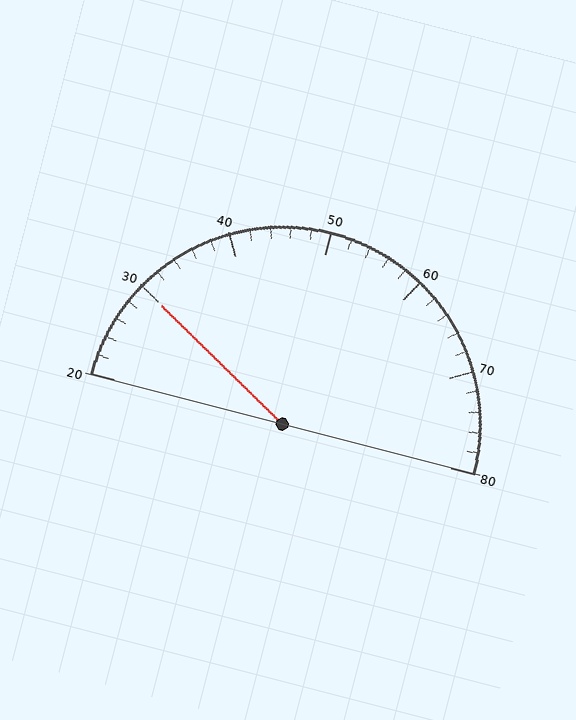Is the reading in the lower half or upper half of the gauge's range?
The reading is in the lower half of the range (20 to 80).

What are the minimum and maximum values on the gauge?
The gauge ranges from 20 to 80.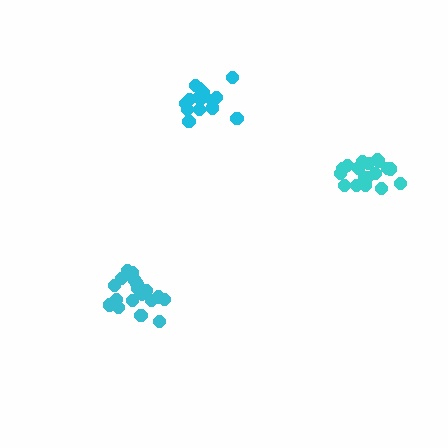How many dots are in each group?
Group 1: 16 dots, Group 2: 18 dots, Group 3: 18 dots (52 total).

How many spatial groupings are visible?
There are 3 spatial groupings.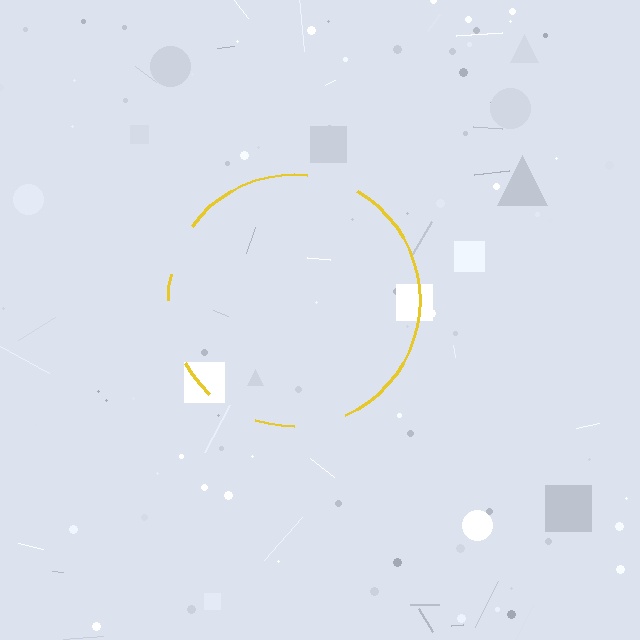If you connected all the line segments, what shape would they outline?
They would outline a circle.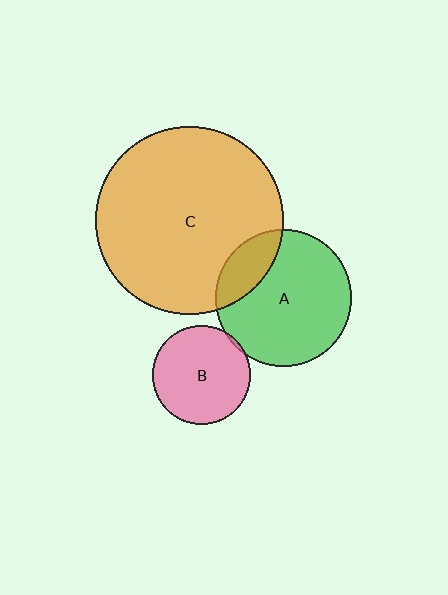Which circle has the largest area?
Circle C (orange).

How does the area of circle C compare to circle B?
Approximately 3.6 times.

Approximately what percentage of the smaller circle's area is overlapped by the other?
Approximately 5%.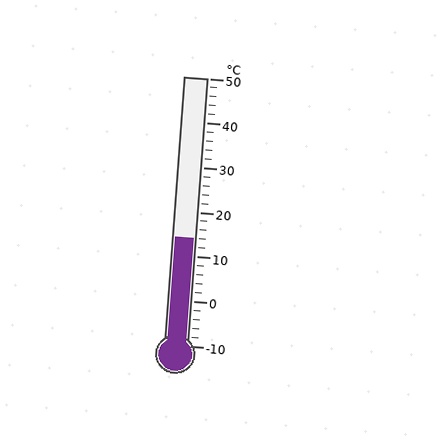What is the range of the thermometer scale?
The thermometer scale ranges from -10°C to 50°C.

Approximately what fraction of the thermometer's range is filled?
The thermometer is filled to approximately 40% of its range.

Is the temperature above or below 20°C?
The temperature is below 20°C.